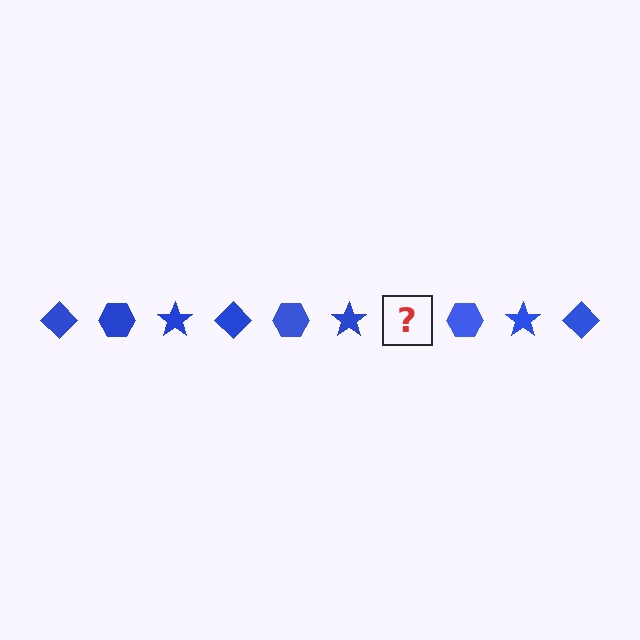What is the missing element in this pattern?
The missing element is a blue diamond.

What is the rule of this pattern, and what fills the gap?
The rule is that the pattern cycles through diamond, hexagon, star shapes in blue. The gap should be filled with a blue diamond.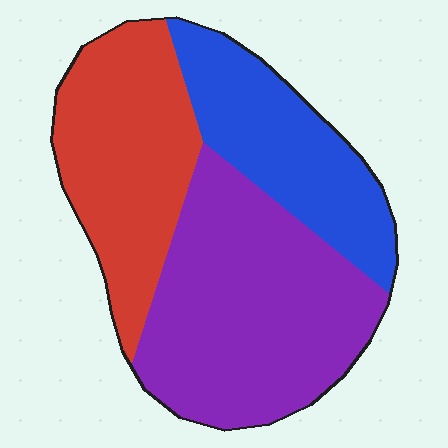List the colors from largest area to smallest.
From largest to smallest: purple, red, blue.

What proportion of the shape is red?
Red takes up about one third (1/3) of the shape.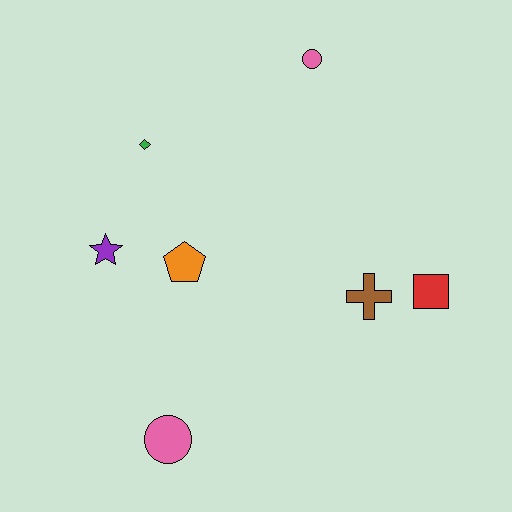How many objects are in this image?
There are 7 objects.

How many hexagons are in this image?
There are no hexagons.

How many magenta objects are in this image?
There are no magenta objects.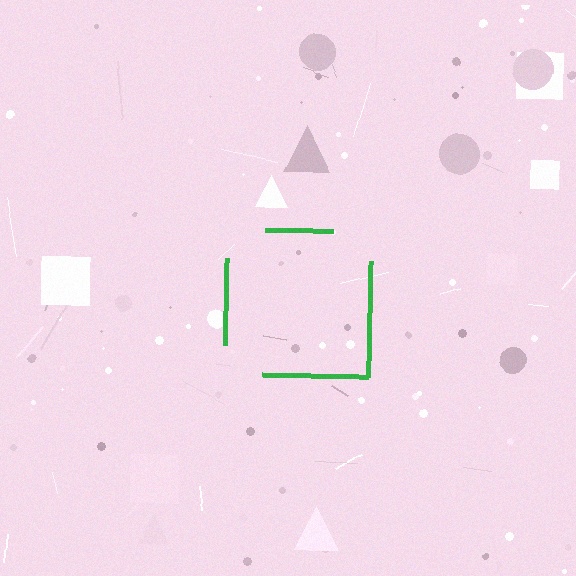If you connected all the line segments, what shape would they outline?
They would outline a square.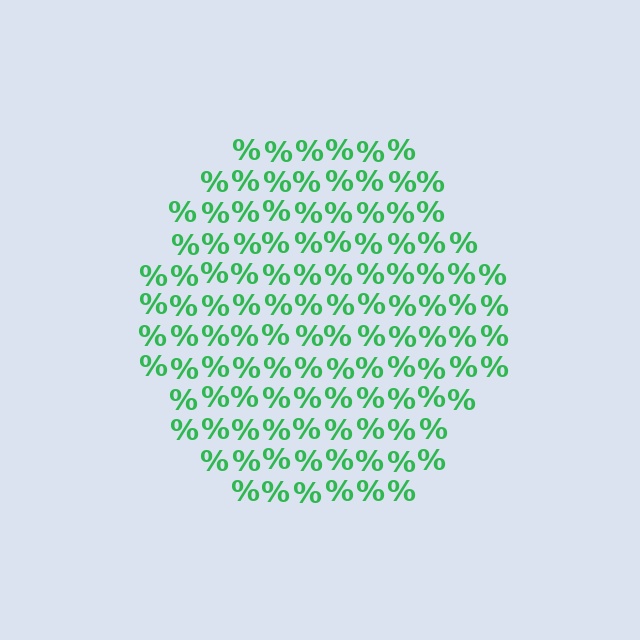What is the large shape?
The large shape is a hexagon.